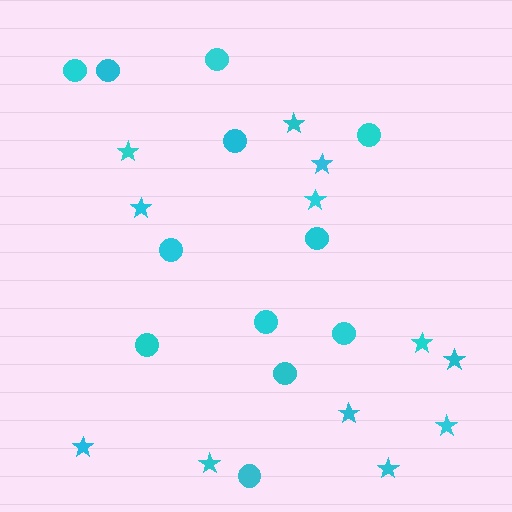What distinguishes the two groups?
There are 2 groups: one group of stars (12) and one group of circles (12).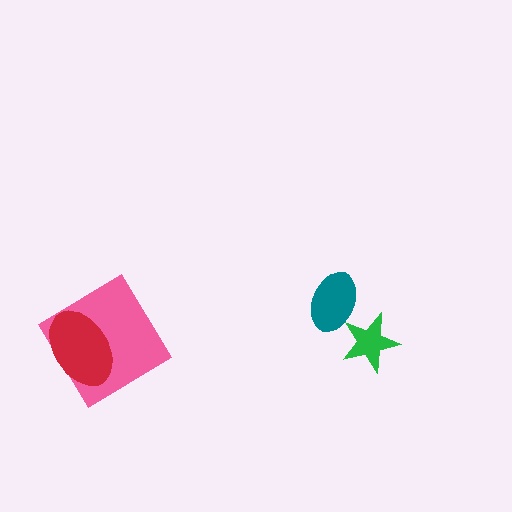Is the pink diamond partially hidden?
Yes, it is partially covered by another shape.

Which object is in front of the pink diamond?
The red ellipse is in front of the pink diamond.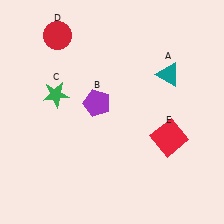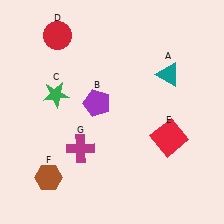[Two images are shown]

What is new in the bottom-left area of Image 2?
A brown hexagon (F) was added in the bottom-left area of Image 2.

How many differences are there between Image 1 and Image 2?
There are 2 differences between the two images.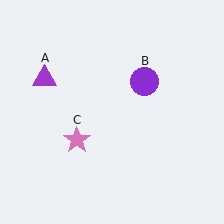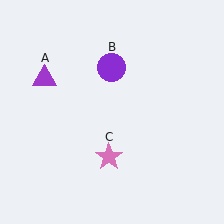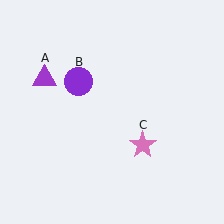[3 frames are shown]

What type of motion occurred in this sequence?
The purple circle (object B), pink star (object C) rotated counterclockwise around the center of the scene.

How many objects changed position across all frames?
2 objects changed position: purple circle (object B), pink star (object C).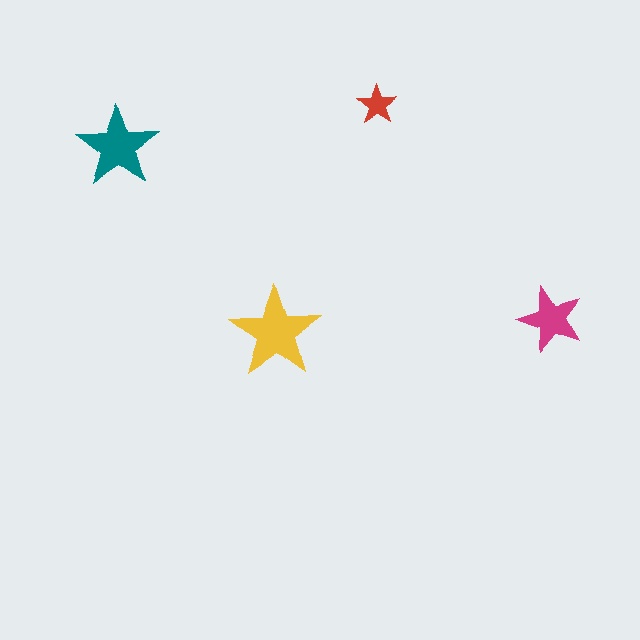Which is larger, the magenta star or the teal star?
The teal one.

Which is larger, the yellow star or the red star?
The yellow one.